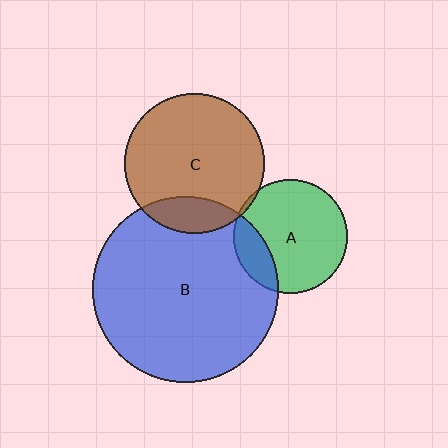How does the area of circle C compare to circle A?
Approximately 1.5 times.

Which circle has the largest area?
Circle B (blue).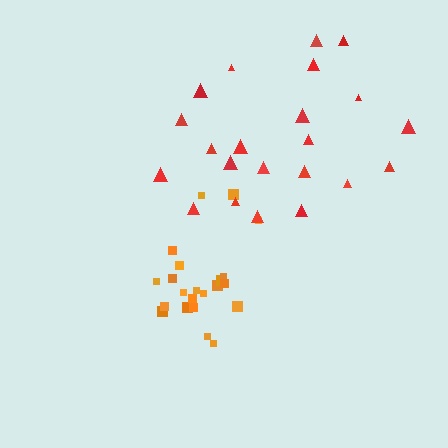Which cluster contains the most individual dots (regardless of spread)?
Orange (22).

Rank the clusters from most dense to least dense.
orange, red.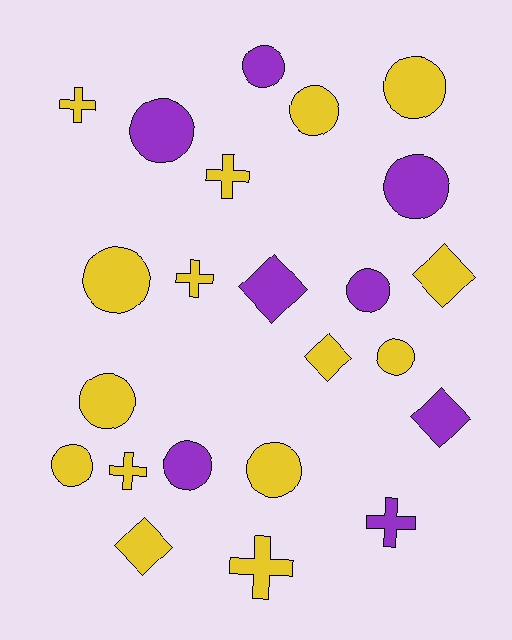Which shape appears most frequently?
Circle, with 12 objects.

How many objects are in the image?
There are 23 objects.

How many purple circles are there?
There are 5 purple circles.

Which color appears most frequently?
Yellow, with 15 objects.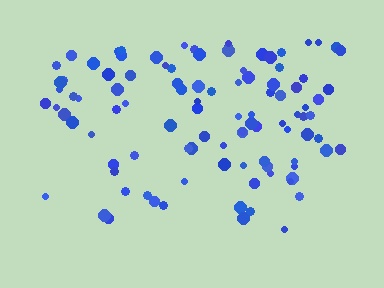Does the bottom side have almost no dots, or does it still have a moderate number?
Still a moderate number, just noticeably fewer than the top.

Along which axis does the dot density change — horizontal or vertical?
Vertical.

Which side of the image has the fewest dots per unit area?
The bottom.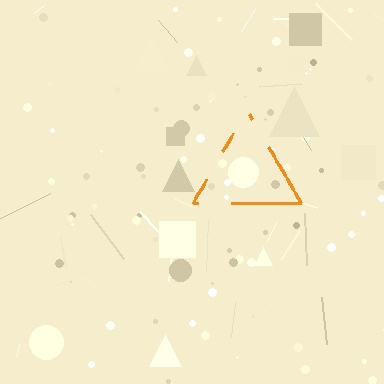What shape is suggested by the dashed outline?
The dashed outline suggests a triangle.